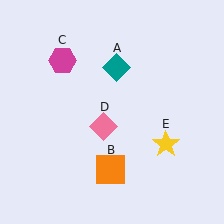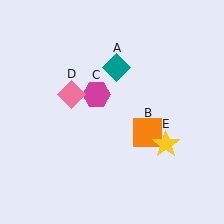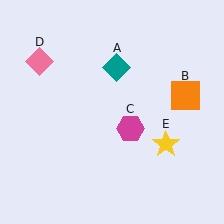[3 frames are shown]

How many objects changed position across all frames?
3 objects changed position: orange square (object B), magenta hexagon (object C), pink diamond (object D).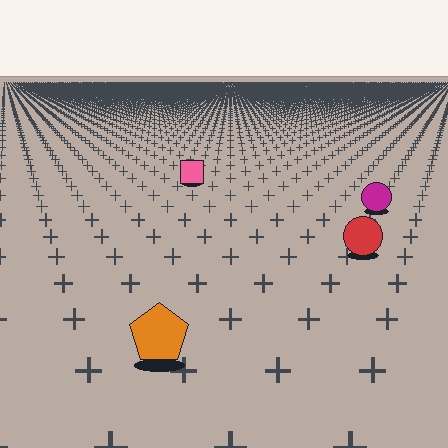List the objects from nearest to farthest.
From nearest to farthest: the orange pentagon, the red circle, the magenta circle, the pink square.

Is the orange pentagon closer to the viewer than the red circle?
Yes. The orange pentagon is closer — you can tell from the texture gradient: the ground texture is coarser near it.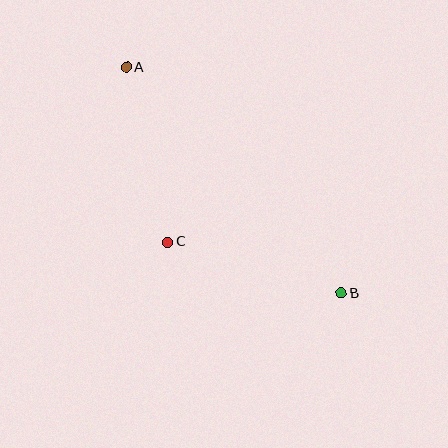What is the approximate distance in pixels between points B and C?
The distance between B and C is approximately 181 pixels.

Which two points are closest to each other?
Points A and C are closest to each other.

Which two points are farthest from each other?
Points A and B are farthest from each other.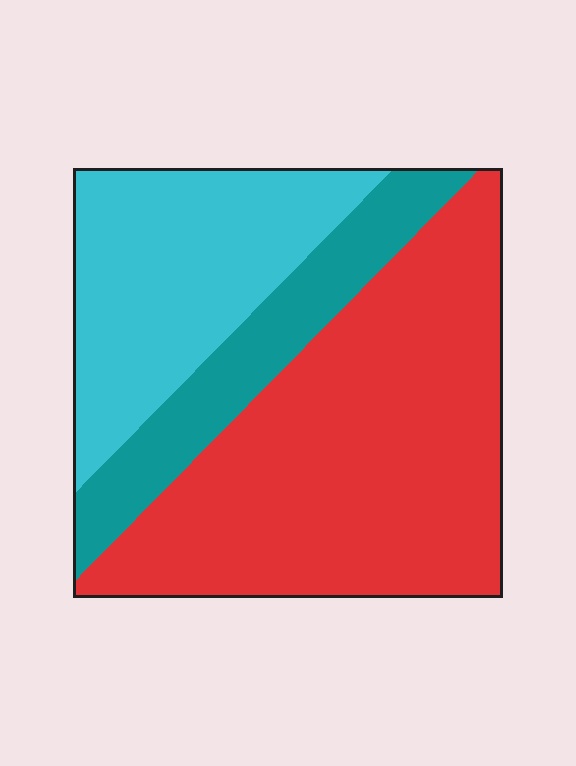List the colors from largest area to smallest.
From largest to smallest: red, cyan, teal.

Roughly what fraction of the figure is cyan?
Cyan takes up between a sixth and a third of the figure.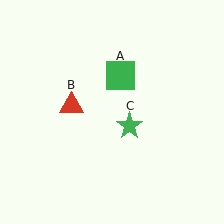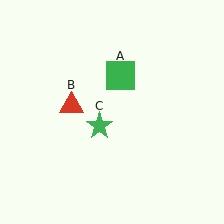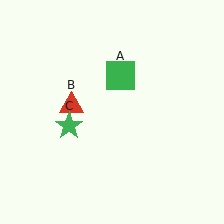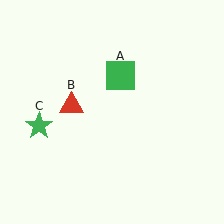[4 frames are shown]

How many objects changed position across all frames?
1 object changed position: green star (object C).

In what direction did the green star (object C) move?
The green star (object C) moved left.